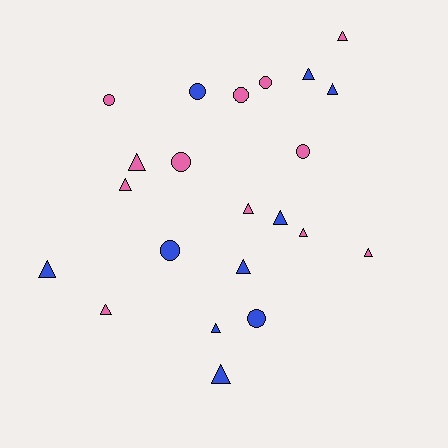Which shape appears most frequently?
Triangle, with 14 objects.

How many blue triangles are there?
There are 7 blue triangles.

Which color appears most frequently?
Pink, with 12 objects.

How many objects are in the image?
There are 22 objects.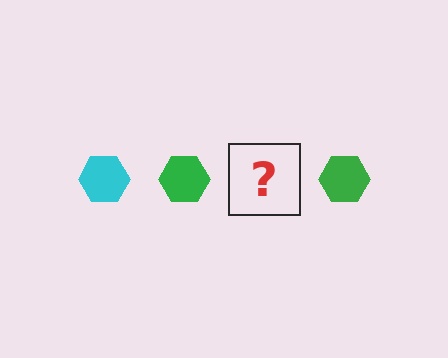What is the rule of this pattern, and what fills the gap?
The rule is that the pattern cycles through cyan, green hexagons. The gap should be filled with a cyan hexagon.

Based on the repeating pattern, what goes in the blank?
The blank should be a cyan hexagon.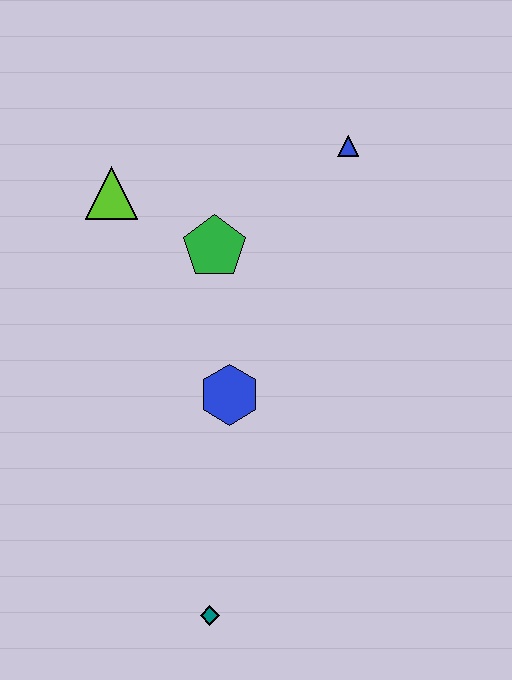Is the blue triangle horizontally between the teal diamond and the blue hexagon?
No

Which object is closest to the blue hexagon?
The green pentagon is closest to the blue hexagon.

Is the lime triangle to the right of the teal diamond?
No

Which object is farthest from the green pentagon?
The teal diamond is farthest from the green pentagon.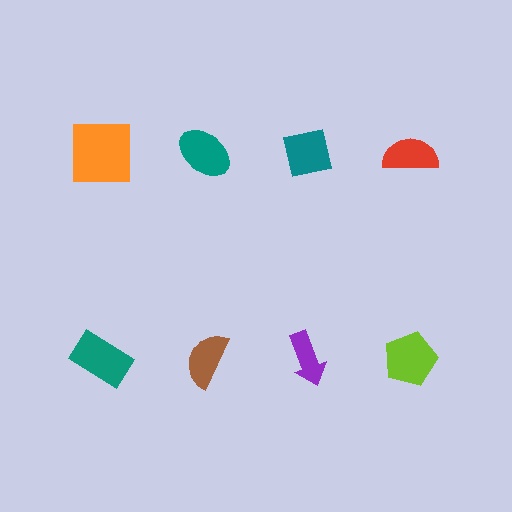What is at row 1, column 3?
A teal square.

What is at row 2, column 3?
A purple arrow.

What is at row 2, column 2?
A brown semicircle.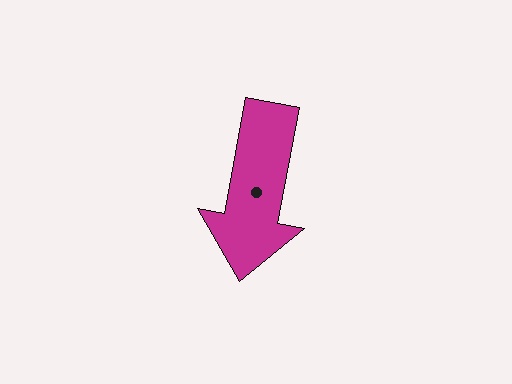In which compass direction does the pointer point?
South.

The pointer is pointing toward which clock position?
Roughly 6 o'clock.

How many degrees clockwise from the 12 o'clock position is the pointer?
Approximately 191 degrees.